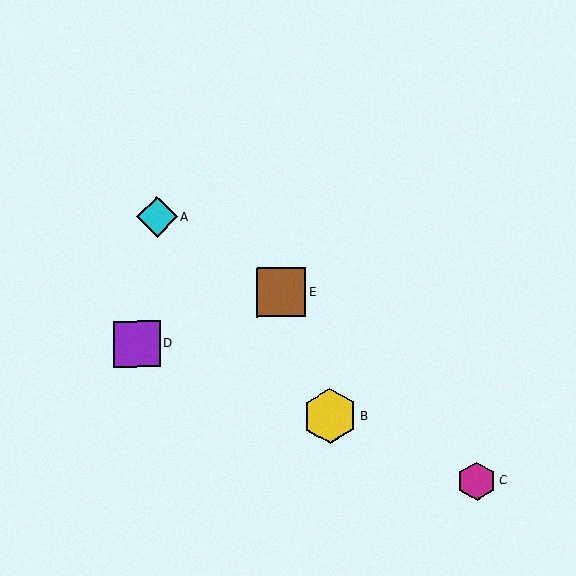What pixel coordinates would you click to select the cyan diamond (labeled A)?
Click at (157, 217) to select the cyan diamond A.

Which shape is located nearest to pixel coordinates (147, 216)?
The cyan diamond (labeled A) at (157, 217) is nearest to that location.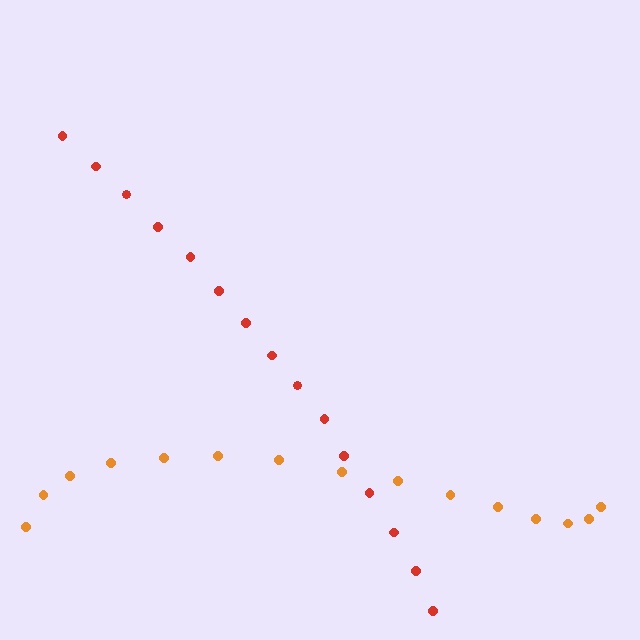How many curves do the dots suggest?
There are 2 distinct paths.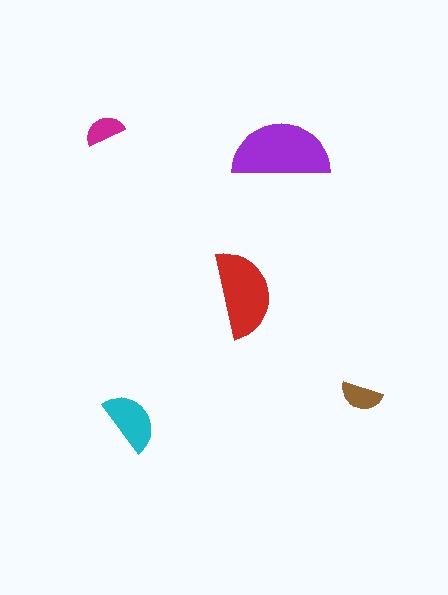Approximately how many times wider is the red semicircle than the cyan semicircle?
About 1.5 times wider.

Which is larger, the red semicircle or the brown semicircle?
The red one.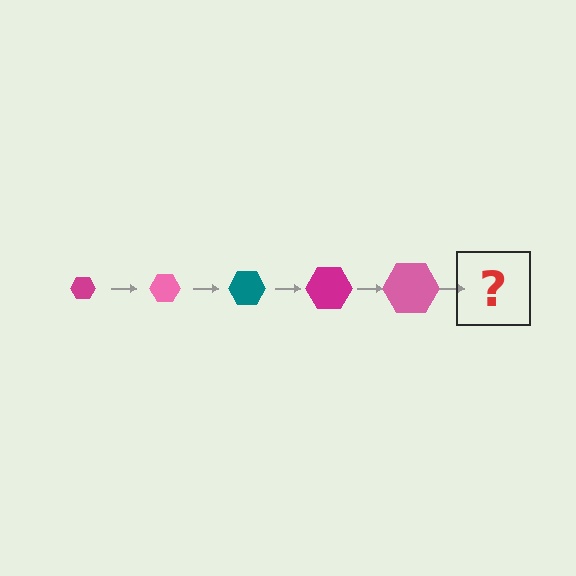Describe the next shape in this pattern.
It should be a teal hexagon, larger than the previous one.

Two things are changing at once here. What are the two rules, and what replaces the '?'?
The two rules are that the hexagon grows larger each step and the color cycles through magenta, pink, and teal. The '?' should be a teal hexagon, larger than the previous one.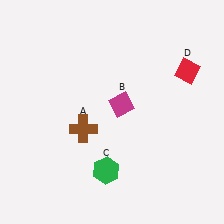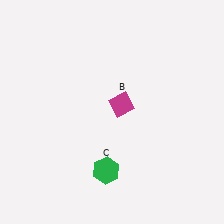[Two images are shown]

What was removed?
The red diamond (D), the brown cross (A) were removed in Image 2.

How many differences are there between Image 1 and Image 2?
There are 2 differences between the two images.